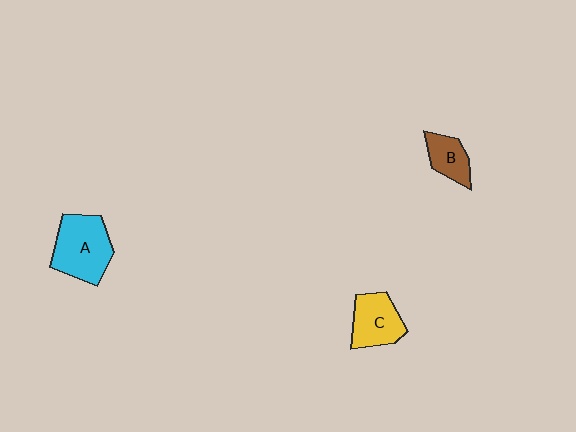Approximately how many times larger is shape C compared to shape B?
Approximately 1.5 times.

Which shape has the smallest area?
Shape B (brown).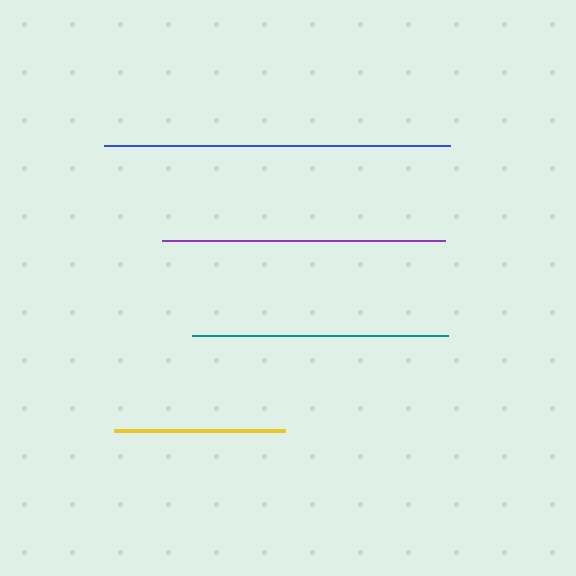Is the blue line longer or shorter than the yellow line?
The blue line is longer than the yellow line.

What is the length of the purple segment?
The purple segment is approximately 283 pixels long.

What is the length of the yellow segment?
The yellow segment is approximately 171 pixels long.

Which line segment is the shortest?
The yellow line is the shortest at approximately 171 pixels.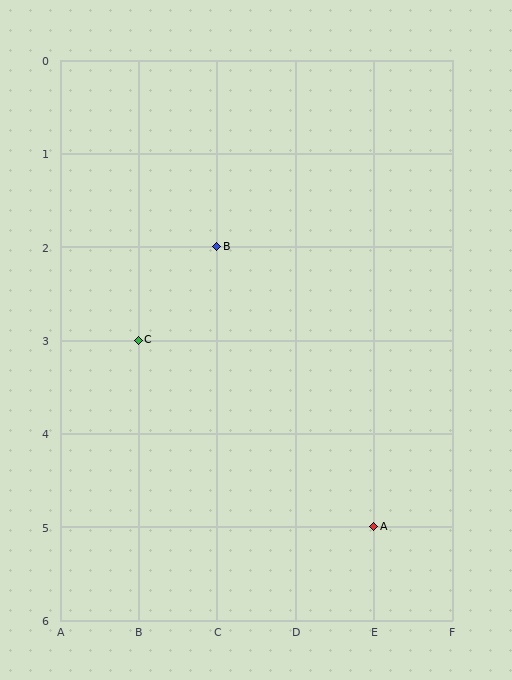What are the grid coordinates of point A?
Point A is at grid coordinates (E, 5).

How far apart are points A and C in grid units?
Points A and C are 3 columns and 2 rows apart (about 3.6 grid units diagonally).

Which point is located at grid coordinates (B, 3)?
Point C is at (B, 3).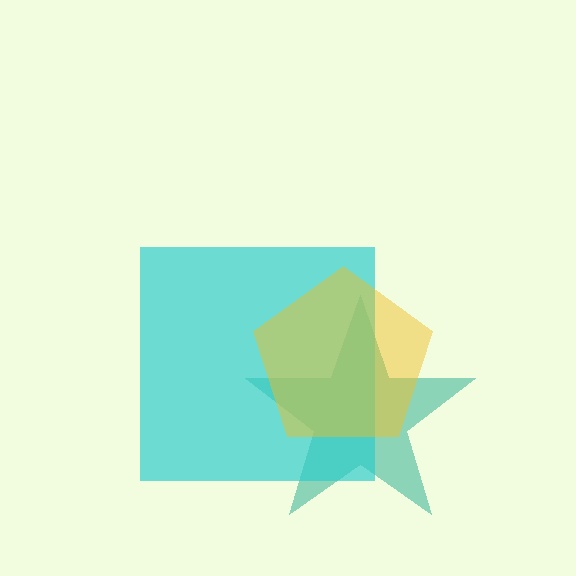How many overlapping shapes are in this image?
There are 3 overlapping shapes in the image.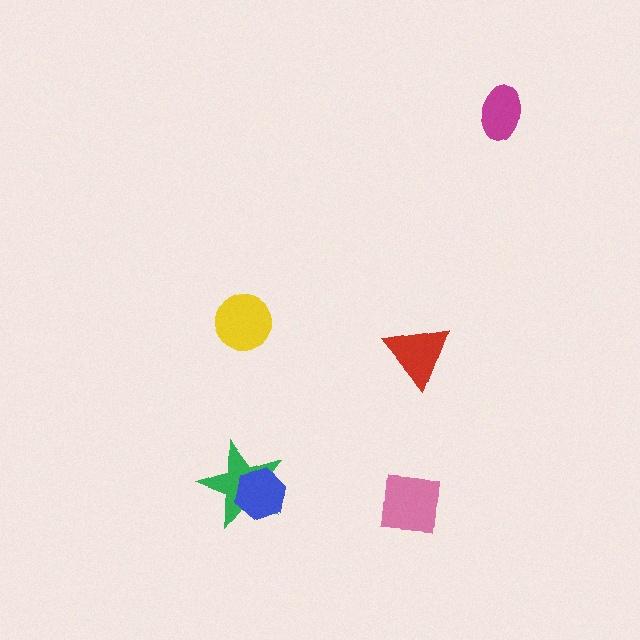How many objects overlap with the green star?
1 object overlaps with the green star.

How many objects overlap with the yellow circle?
0 objects overlap with the yellow circle.